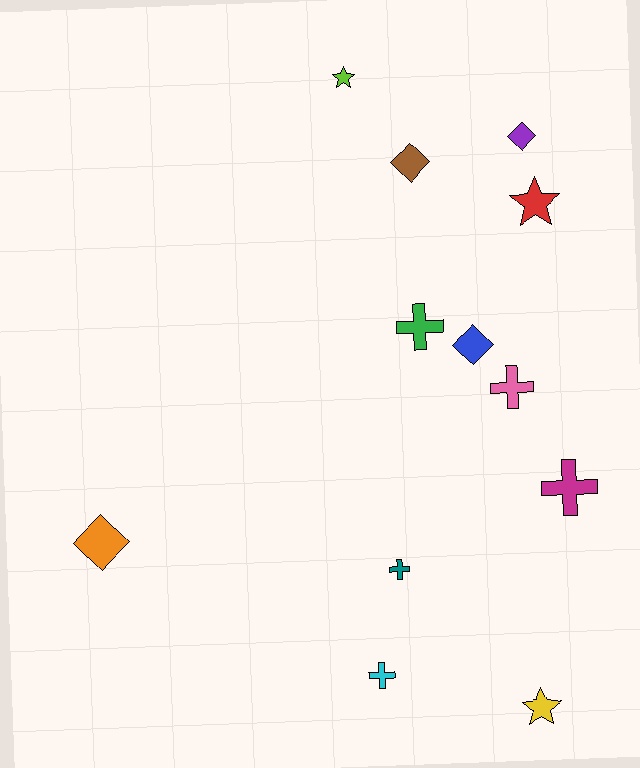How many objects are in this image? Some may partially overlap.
There are 12 objects.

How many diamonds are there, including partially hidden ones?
There are 4 diamonds.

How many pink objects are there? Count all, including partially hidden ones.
There is 1 pink object.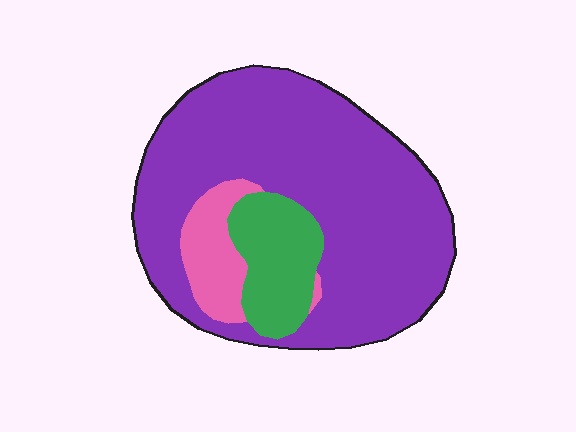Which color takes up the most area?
Purple, at roughly 75%.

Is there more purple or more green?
Purple.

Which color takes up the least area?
Pink, at roughly 10%.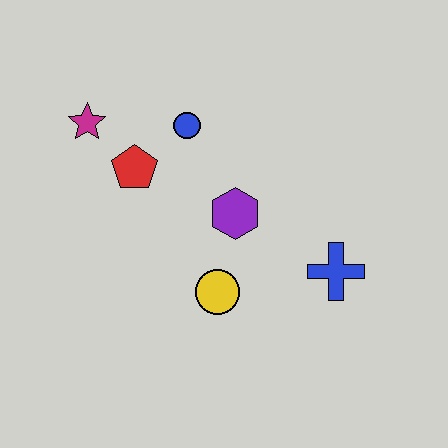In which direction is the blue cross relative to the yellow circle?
The blue cross is to the right of the yellow circle.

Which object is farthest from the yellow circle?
The magenta star is farthest from the yellow circle.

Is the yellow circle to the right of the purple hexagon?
No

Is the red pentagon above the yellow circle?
Yes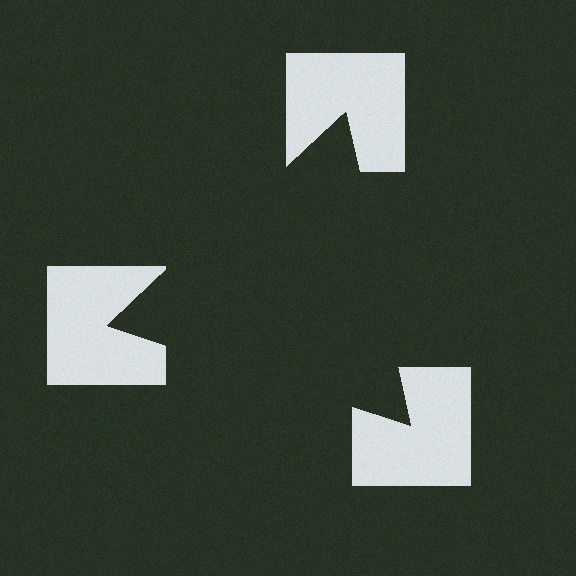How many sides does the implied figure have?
3 sides.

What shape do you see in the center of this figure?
An illusory triangle — its edges are inferred from the aligned wedge cuts in the notched squares, not physically drawn.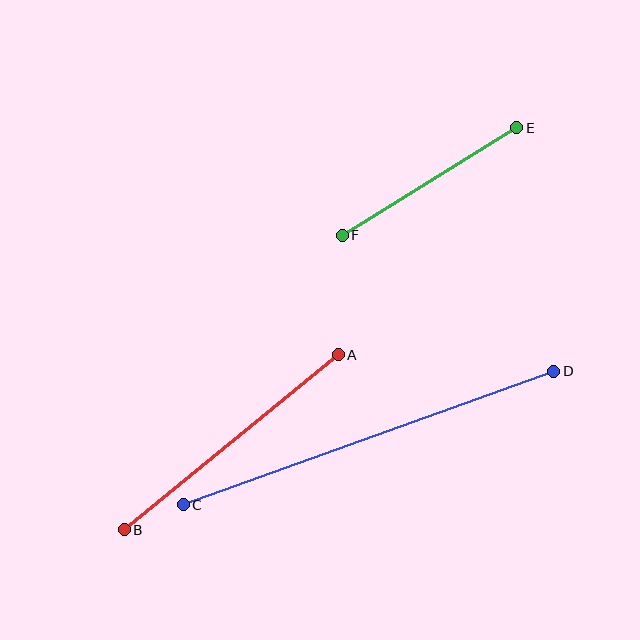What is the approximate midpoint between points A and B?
The midpoint is at approximately (231, 442) pixels.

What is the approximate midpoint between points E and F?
The midpoint is at approximately (429, 182) pixels.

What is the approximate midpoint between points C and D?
The midpoint is at approximately (368, 438) pixels.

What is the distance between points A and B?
The distance is approximately 276 pixels.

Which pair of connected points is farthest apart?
Points C and D are farthest apart.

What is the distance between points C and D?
The distance is approximately 394 pixels.